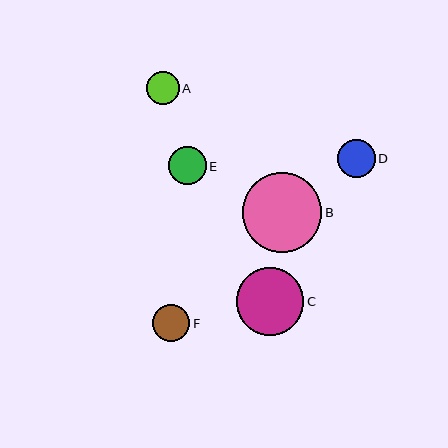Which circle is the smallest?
Circle A is the smallest with a size of approximately 32 pixels.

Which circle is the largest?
Circle B is the largest with a size of approximately 79 pixels.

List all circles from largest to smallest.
From largest to smallest: B, C, D, E, F, A.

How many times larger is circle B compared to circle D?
Circle B is approximately 2.1 times the size of circle D.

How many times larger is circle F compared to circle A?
Circle F is approximately 1.1 times the size of circle A.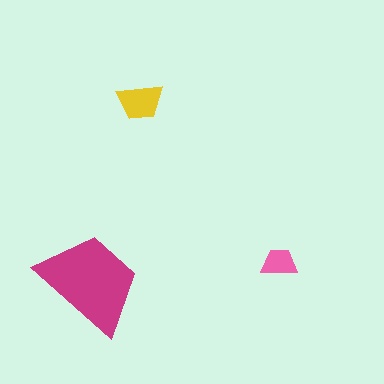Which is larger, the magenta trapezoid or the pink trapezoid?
The magenta one.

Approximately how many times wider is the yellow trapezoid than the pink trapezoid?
About 1.5 times wider.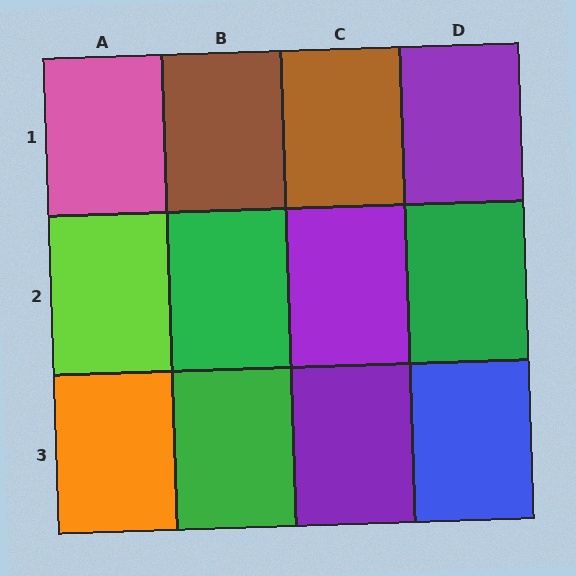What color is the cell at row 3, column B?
Green.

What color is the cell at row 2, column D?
Green.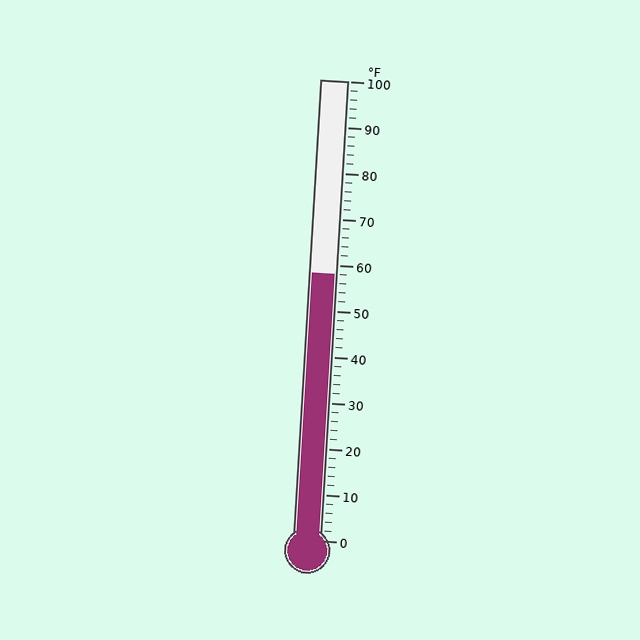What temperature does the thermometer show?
The thermometer shows approximately 58°F.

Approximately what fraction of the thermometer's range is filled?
The thermometer is filled to approximately 60% of its range.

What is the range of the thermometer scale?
The thermometer scale ranges from 0°F to 100°F.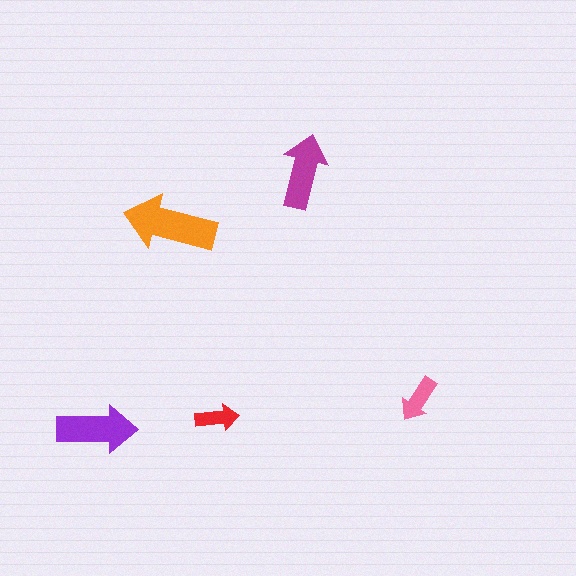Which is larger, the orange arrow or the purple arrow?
The orange one.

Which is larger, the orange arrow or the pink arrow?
The orange one.